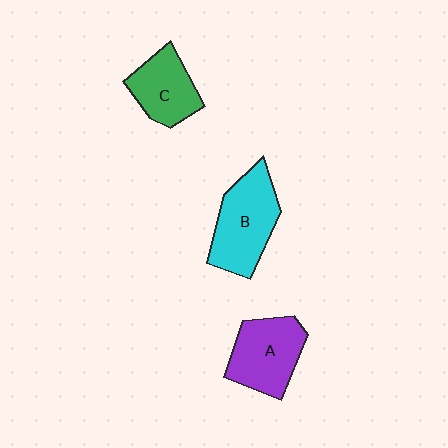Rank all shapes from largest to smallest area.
From largest to smallest: B (cyan), A (purple), C (green).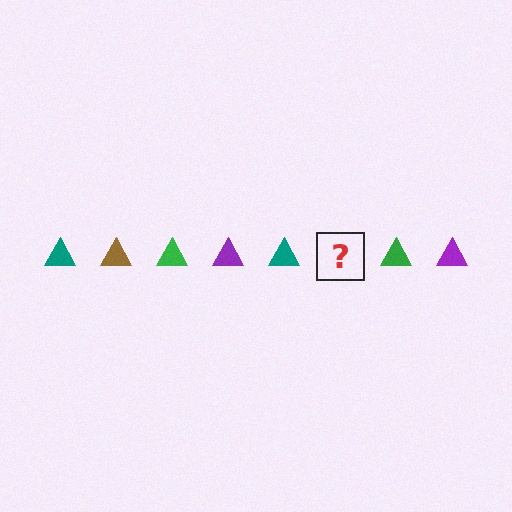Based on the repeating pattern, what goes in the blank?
The blank should be a brown triangle.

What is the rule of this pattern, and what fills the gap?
The rule is that the pattern cycles through teal, brown, green, purple triangles. The gap should be filled with a brown triangle.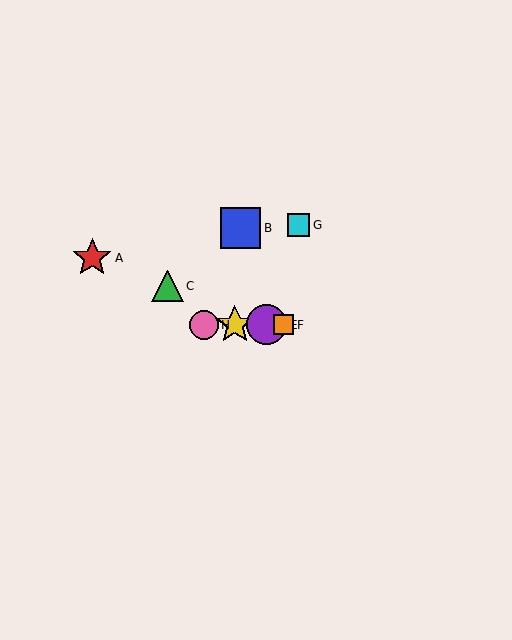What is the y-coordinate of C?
Object C is at y≈286.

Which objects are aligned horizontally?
Objects D, E, F, H are aligned horizontally.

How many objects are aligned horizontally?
4 objects (D, E, F, H) are aligned horizontally.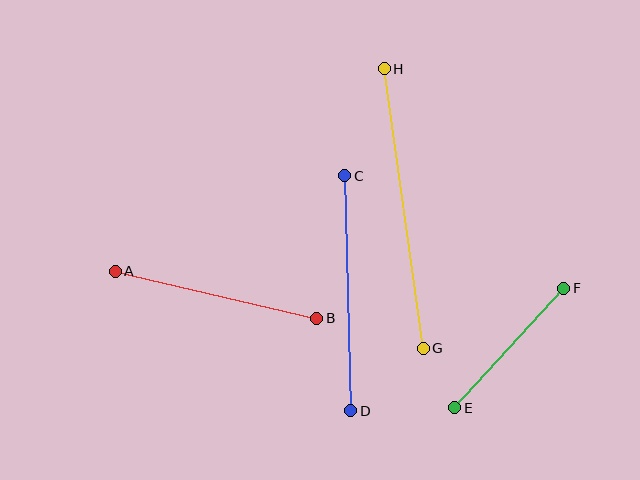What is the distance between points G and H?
The distance is approximately 282 pixels.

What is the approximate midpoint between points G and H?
The midpoint is at approximately (404, 208) pixels.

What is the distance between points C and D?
The distance is approximately 235 pixels.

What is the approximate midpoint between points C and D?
The midpoint is at approximately (348, 293) pixels.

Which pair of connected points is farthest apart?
Points G and H are farthest apart.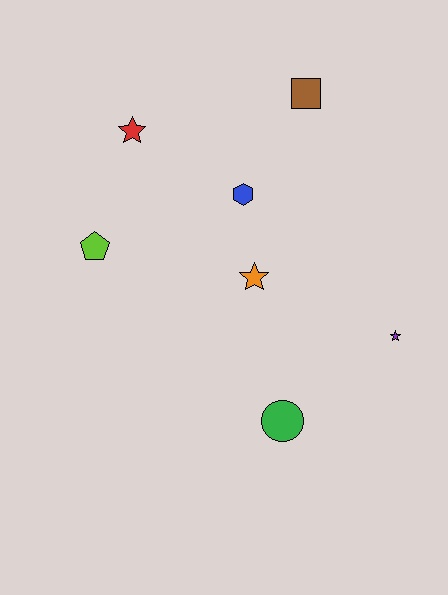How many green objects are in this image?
There is 1 green object.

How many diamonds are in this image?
There are no diamonds.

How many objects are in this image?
There are 7 objects.